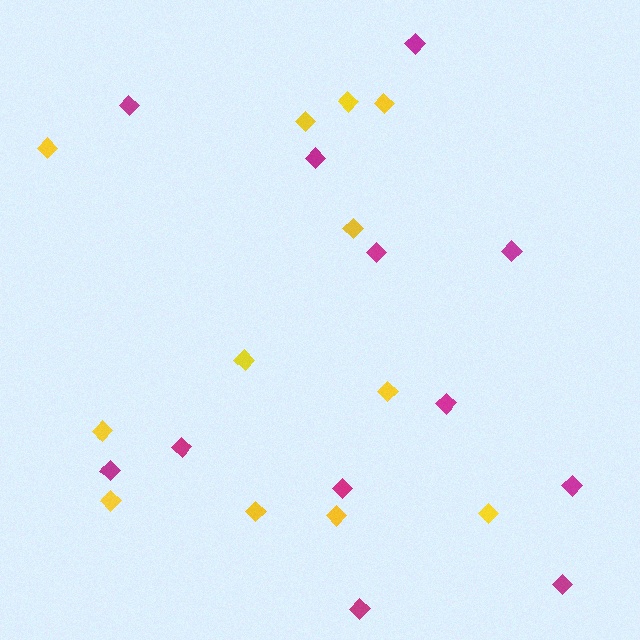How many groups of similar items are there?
There are 2 groups: one group of yellow diamonds (12) and one group of magenta diamonds (12).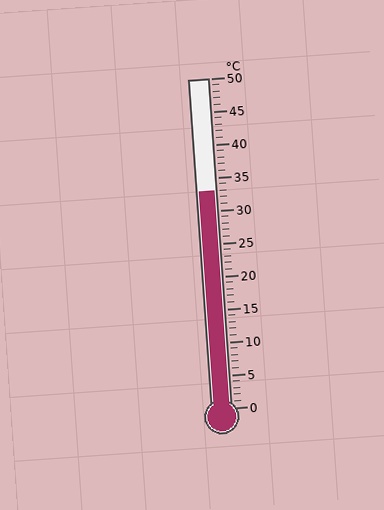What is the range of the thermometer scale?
The thermometer scale ranges from 0°C to 50°C.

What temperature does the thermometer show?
The thermometer shows approximately 33°C.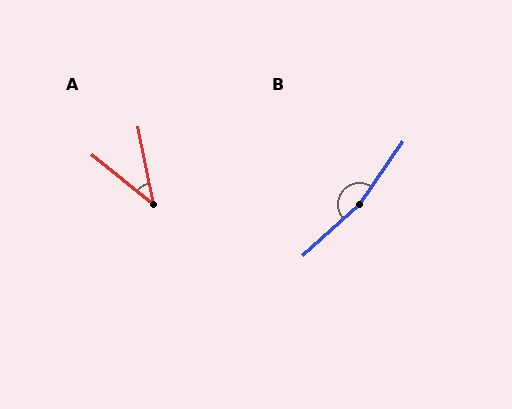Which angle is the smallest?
A, at approximately 40 degrees.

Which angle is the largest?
B, at approximately 166 degrees.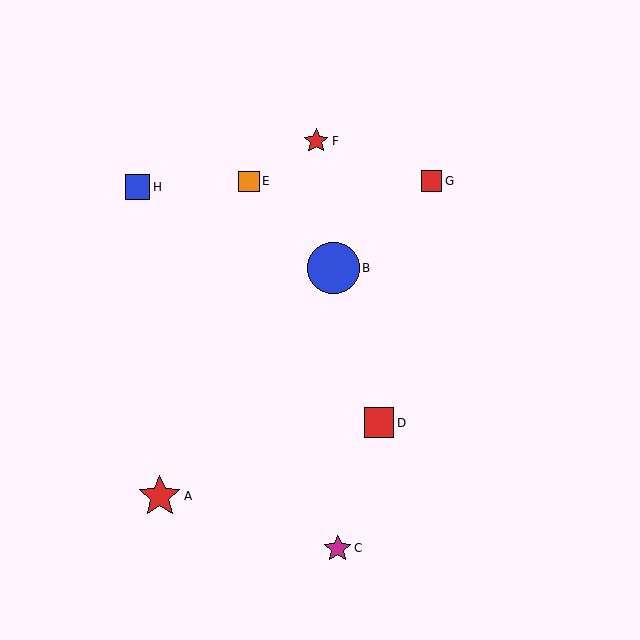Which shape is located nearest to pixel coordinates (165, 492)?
The red star (labeled A) at (160, 496) is nearest to that location.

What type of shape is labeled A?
Shape A is a red star.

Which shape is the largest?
The blue circle (labeled B) is the largest.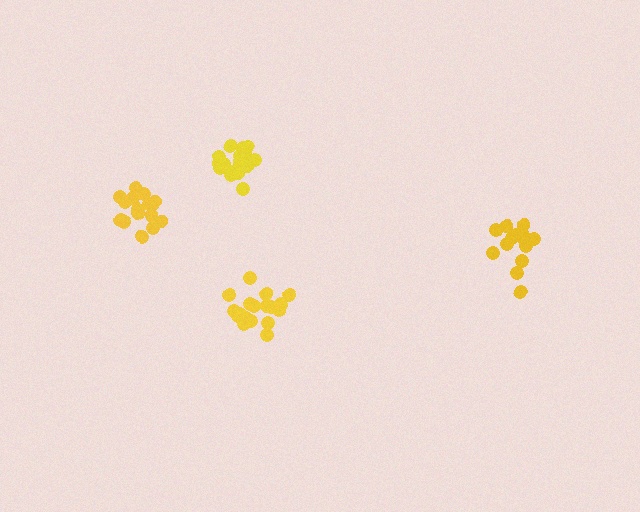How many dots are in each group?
Group 1: 14 dots, Group 2: 18 dots, Group 3: 17 dots, Group 4: 19 dots (68 total).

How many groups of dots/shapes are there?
There are 4 groups.